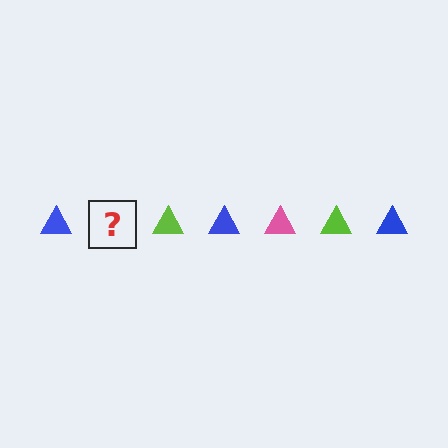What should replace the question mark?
The question mark should be replaced with a pink triangle.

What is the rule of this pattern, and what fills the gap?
The rule is that the pattern cycles through blue, pink, lime triangles. The gap should be filled with a pink triangle.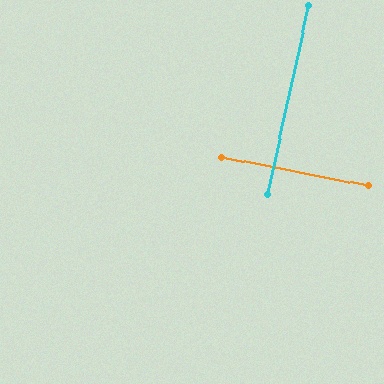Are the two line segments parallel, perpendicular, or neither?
Perpendicular — they meet at approximately 89°.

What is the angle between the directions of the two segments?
Approximately 89 degrees.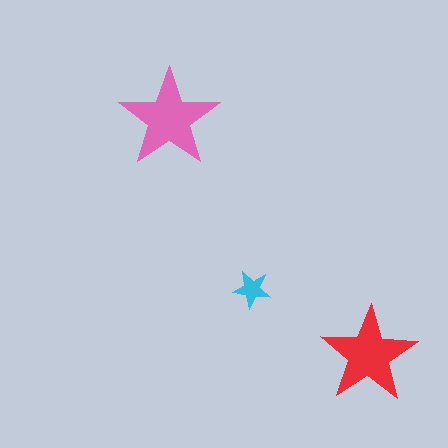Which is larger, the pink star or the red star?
The pink one.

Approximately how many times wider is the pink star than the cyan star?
About 2.5 times wider.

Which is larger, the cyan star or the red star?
The red one.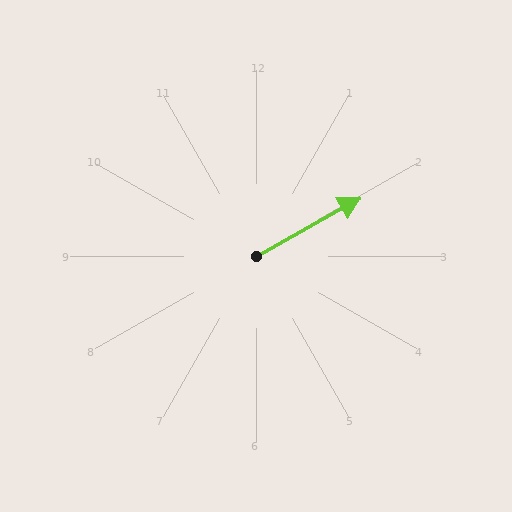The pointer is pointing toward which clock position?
Roughly 2 o'clock.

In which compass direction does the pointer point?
Northeast.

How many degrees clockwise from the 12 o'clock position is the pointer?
Approximately 61 degrees.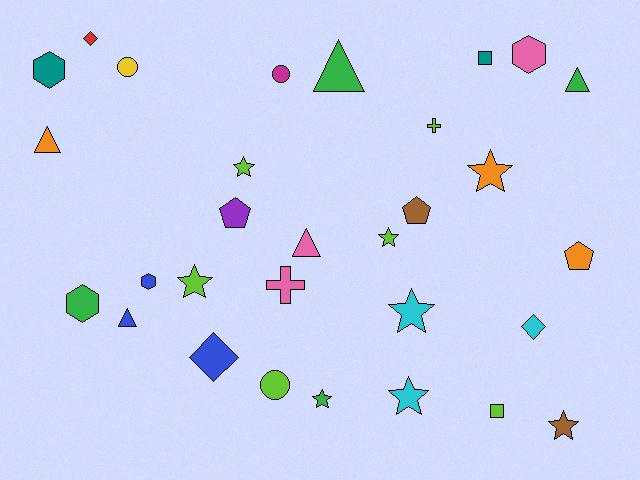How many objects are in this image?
There are 30 objects.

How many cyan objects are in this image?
There are 3 cyan objects.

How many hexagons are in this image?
There are 4 hexagons.